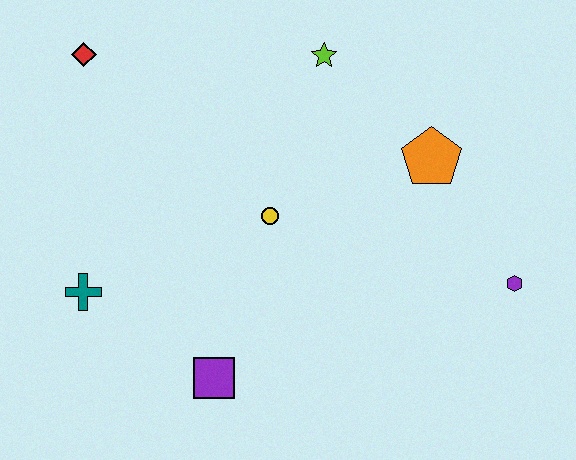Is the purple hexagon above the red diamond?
No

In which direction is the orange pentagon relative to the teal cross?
The orange pentagon is to the right of the teal cross.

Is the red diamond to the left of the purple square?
Yes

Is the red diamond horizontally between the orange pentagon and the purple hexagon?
No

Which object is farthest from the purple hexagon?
The red diamond is farthest from the purple hexagon.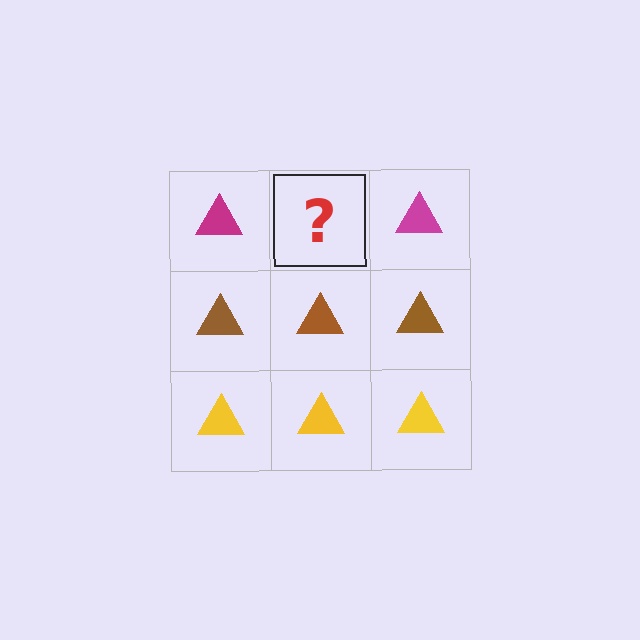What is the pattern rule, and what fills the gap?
The rule is that each row has a consistent color. The gap should be filled with a magenta triangle.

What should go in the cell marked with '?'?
The missing cell should contain a magenta triangle.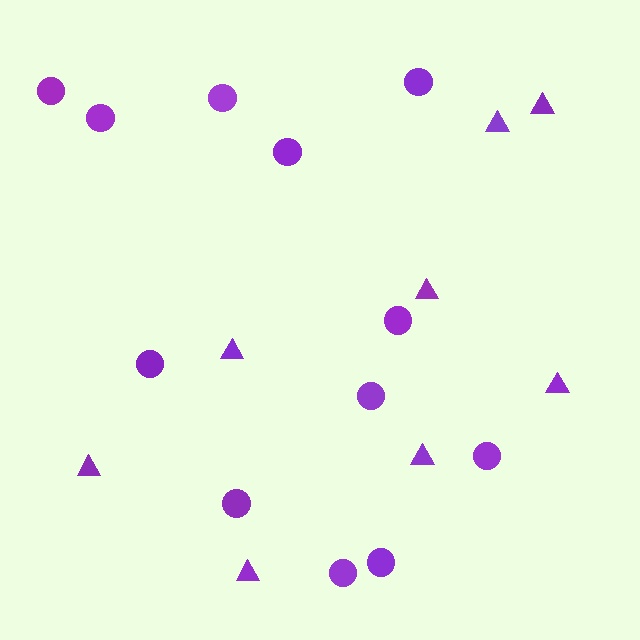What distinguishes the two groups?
There are 2 groups: one group of triangles (8) and one group of circles (12).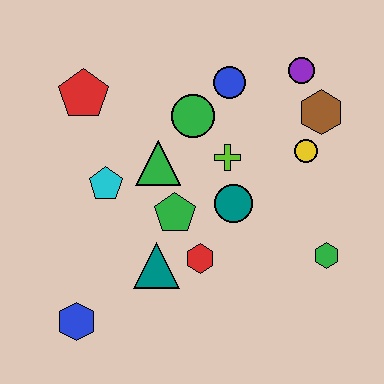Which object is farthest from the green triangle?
The green hexagon is farthest from the green triangle.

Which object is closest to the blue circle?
The green circle is closest to the blue circle.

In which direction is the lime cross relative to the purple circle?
The lime cross is below the purple circle.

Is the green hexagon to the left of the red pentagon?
No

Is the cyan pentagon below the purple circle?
Yes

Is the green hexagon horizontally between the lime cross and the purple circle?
No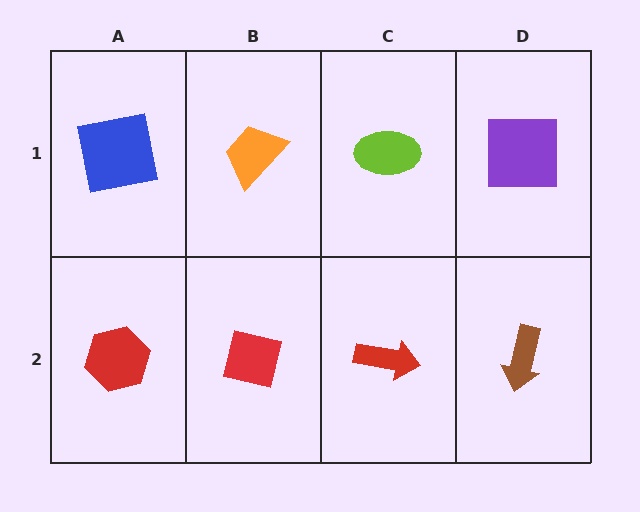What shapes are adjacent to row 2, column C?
A lime ellipse (row 1, column C), a red square (row 2, column B), a brown arrow (row 2, column D).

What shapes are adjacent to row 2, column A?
A blue square (row 1, column A), a red square (row 2, column B).